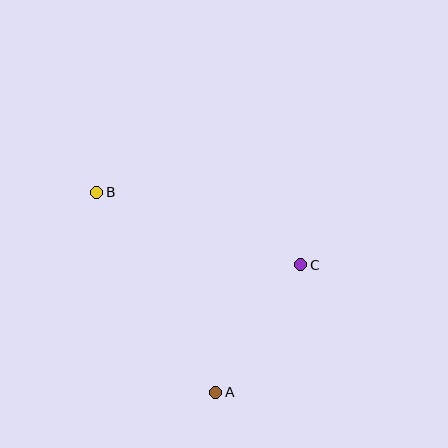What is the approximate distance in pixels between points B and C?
The distance between B and C is approximately 217 pixels.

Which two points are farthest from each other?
Points A and B are farthest from each other.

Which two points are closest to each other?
Points A and C are closest to each other.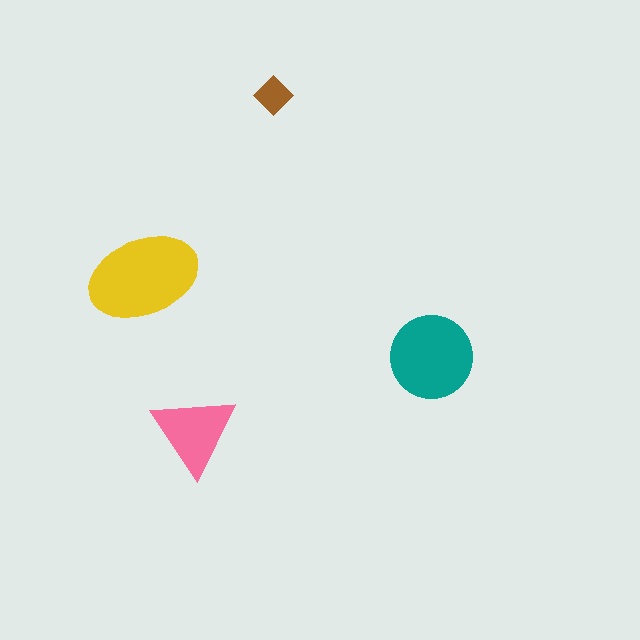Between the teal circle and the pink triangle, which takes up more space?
The teal circle.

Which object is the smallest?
The brown diamond.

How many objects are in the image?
There are 4 objects in the image.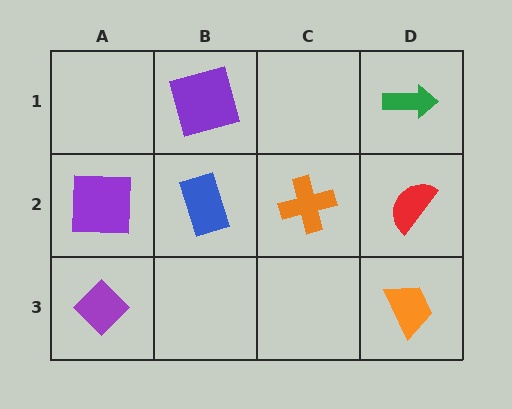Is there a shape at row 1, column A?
No, that cell is empty.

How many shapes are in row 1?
2 shapes.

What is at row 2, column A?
A purple square.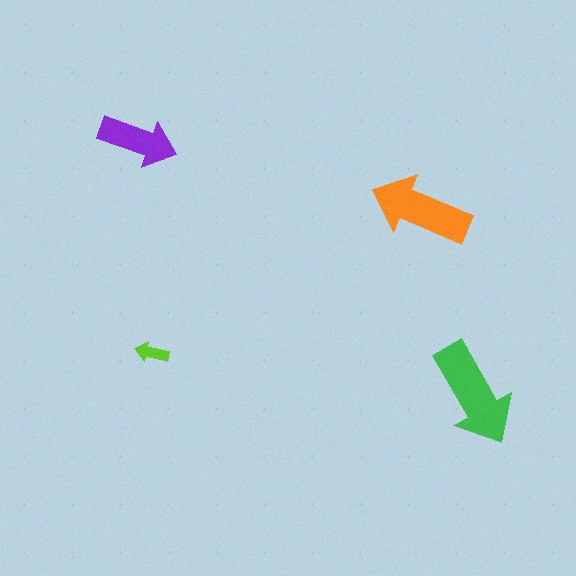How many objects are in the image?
There are 4 objects in the image.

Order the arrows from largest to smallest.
the green one, the orange one, the purple one, the lime one.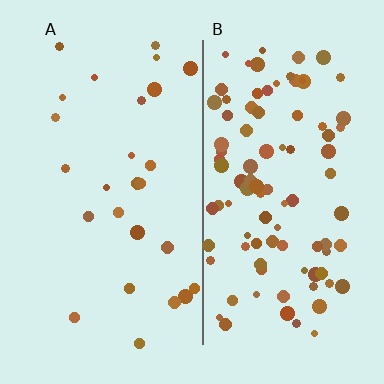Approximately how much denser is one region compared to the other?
Approximately 3.6× — region B over region A.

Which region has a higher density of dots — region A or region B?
B (the right).